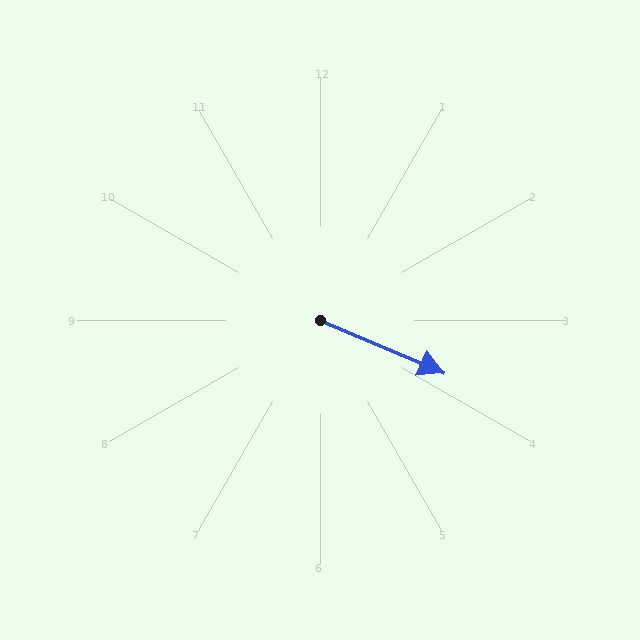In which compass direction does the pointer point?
Southeast.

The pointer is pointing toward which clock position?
Roughly 4 o'clock.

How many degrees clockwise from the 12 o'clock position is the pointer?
Approximately 113 degrees.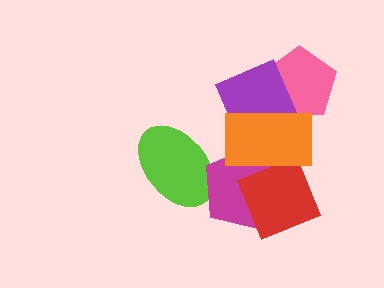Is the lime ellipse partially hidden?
Yes, it is partially covered by another shape.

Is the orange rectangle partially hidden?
No, no other shape covers it.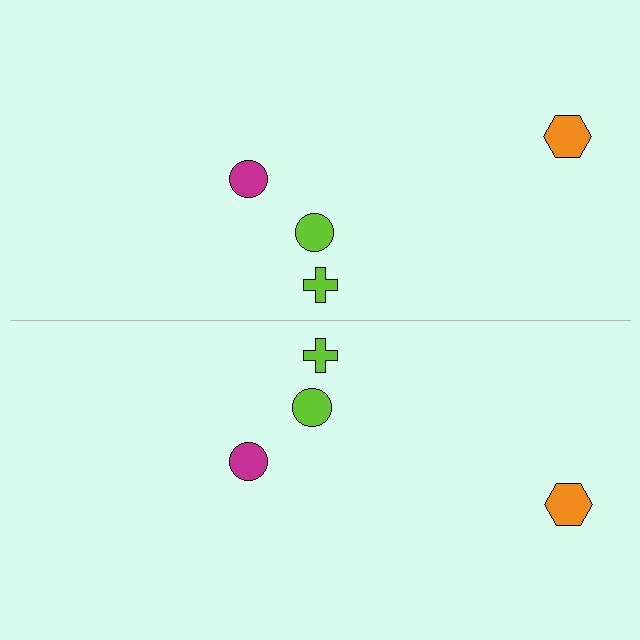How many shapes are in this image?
There are 8 shapes in this image.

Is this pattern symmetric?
Yes, this pattern has bilateral (reflection) symmetry.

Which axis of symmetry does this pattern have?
The pattern has a horizontal axis of symmetry running through the center of the image.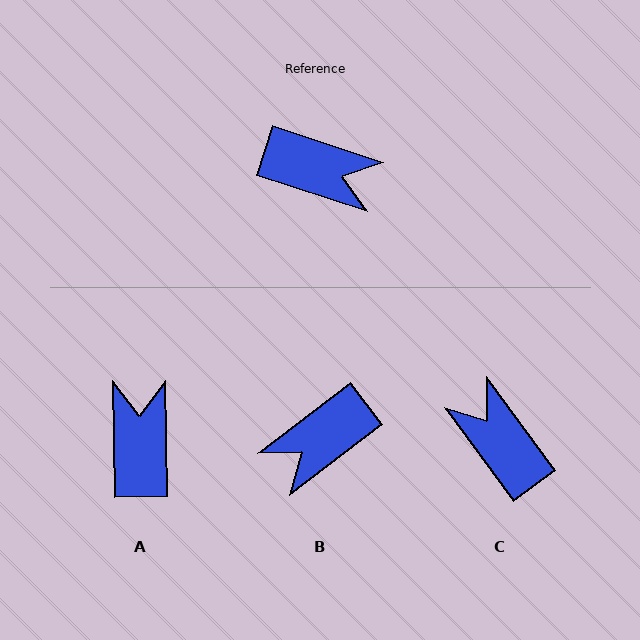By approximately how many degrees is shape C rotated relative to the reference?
Approximately 144 degrees counter-clockwise.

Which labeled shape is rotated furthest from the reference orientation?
C, about 144 degrees away.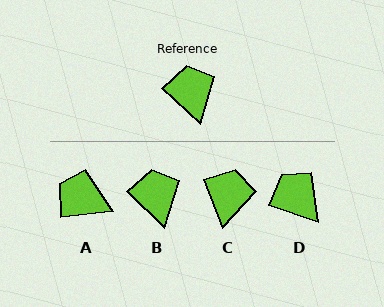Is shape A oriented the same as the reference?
No, it is off by about 50 degrees.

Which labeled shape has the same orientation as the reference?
B.